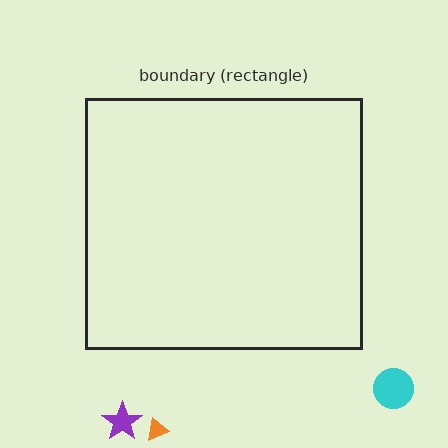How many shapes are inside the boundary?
0 inside, 3 outside.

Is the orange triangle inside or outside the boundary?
Outside.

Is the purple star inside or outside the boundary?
Outside.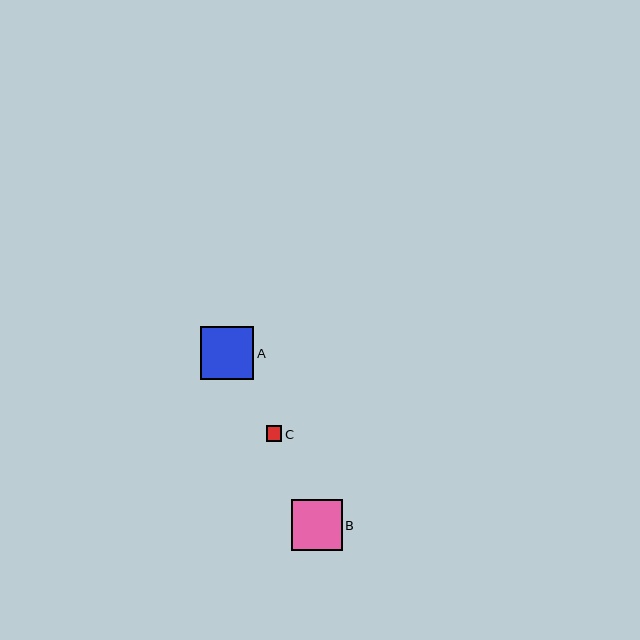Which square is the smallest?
Square C is the smallest with a size of approximately 15 pixels.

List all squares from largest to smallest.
From largest to smallest: A, B, C.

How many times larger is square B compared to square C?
Square B is approximately 3.4 times the size of square C.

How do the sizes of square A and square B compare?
Square A and square B are approximately the same size.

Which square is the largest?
Square A is the largest with a size of approximately 53 pixels.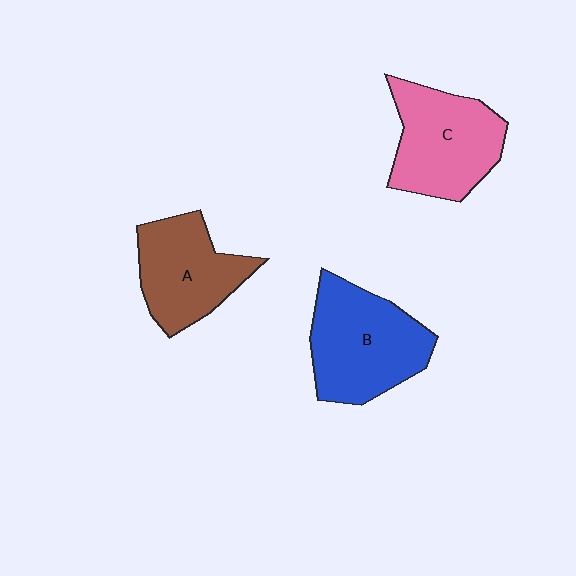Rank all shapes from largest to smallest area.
From largest to smallest: B (blue), C (pink), A (brown).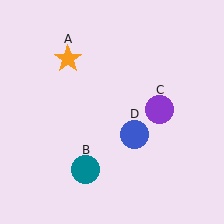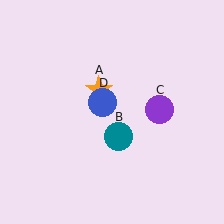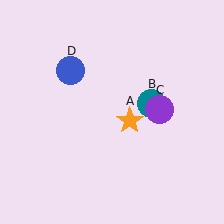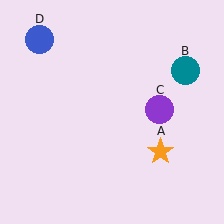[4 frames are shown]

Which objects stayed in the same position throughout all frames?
Purple circle (object C) remained stationary.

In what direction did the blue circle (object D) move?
The blue circle (object D) moved up and to the left.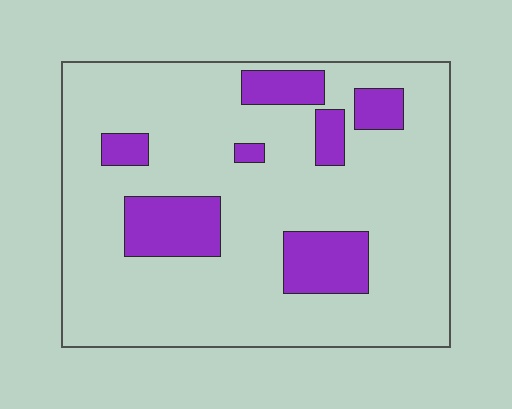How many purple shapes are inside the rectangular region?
7.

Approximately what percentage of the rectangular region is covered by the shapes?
Approximately 20%.